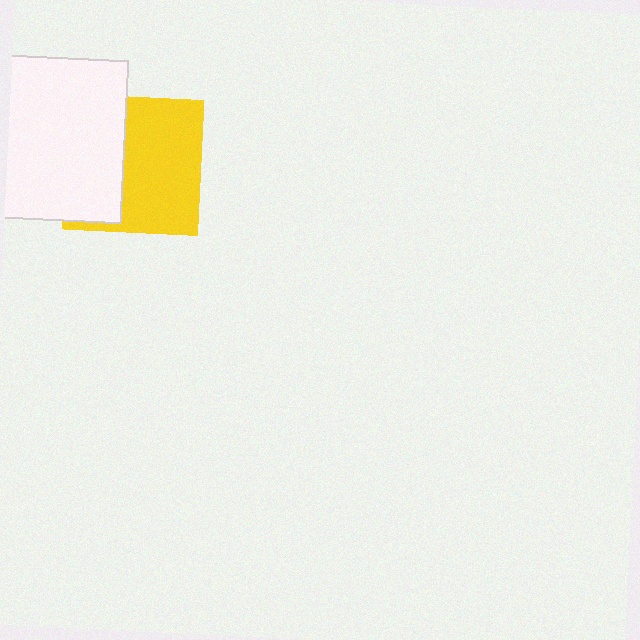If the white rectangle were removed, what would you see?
You would see the complete yellow square.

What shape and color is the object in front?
The object in front is a white rectangle.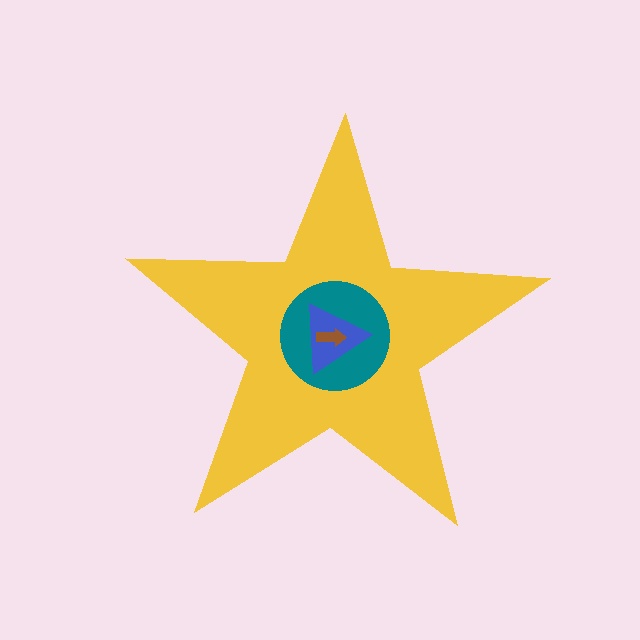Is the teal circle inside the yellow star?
Yes.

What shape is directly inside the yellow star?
The teal circle.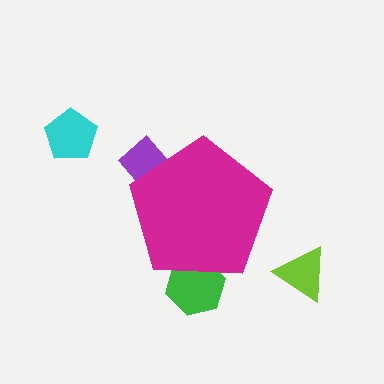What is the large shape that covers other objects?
A magenta pentagon.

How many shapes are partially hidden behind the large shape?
2 shapes are partially hidden.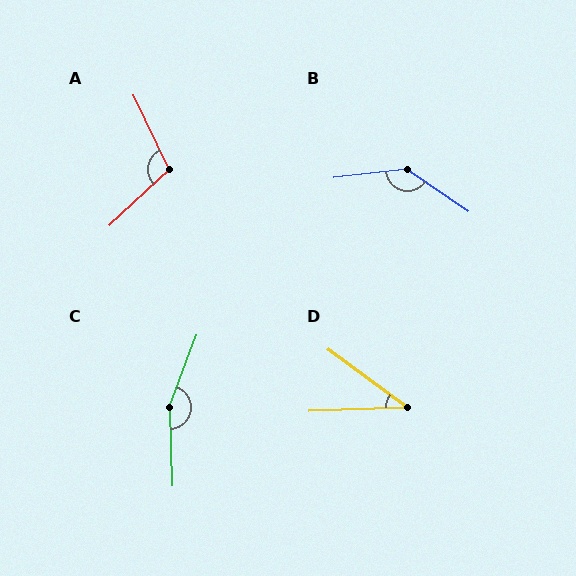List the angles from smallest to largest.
D (38°), A (107°), B (139°), C (157°).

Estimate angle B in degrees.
Approximately 139 degrees.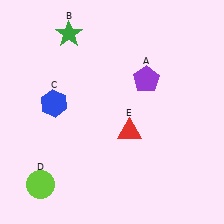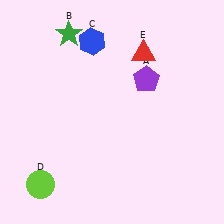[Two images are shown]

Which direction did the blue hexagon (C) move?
The blue hexagon (C) moved up.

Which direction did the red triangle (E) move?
The red triangle (E) moved up.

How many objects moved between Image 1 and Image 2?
2 objects moved between the two images.